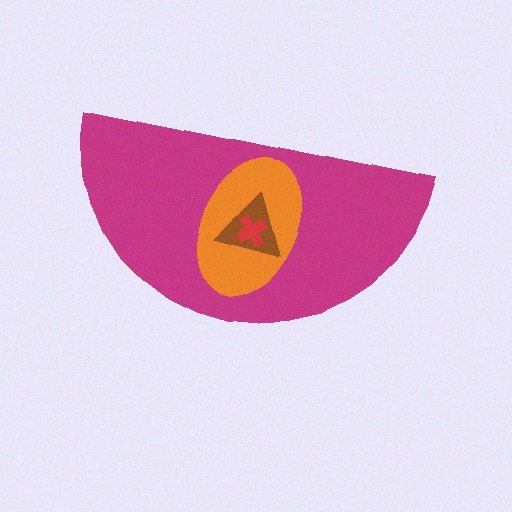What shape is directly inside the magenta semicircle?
The orange ellipse.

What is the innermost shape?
The red cross.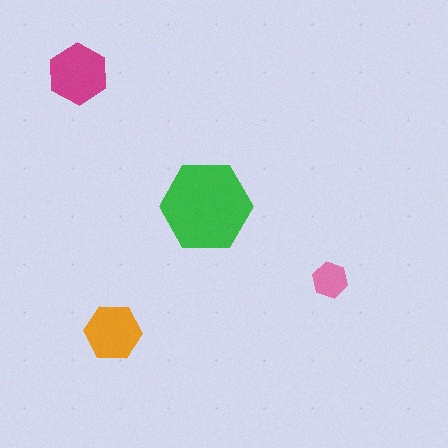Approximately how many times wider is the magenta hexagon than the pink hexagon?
About 1.5 times wider.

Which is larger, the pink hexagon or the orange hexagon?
The orange one.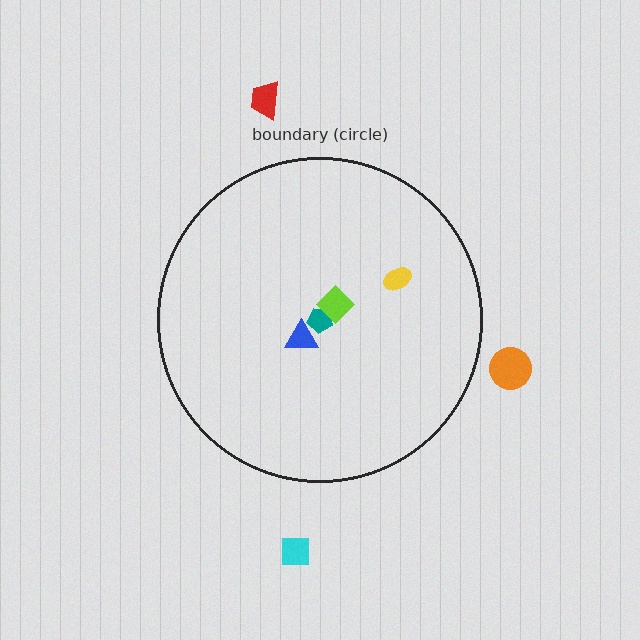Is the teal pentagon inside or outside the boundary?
Inside.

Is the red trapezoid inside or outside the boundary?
Outside.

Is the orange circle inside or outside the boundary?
Outside.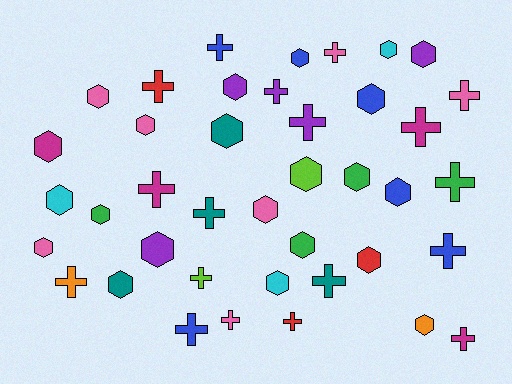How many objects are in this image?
There are 40 objects.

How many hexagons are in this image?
There are 22 hexagons.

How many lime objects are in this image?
There are 2 lime objects.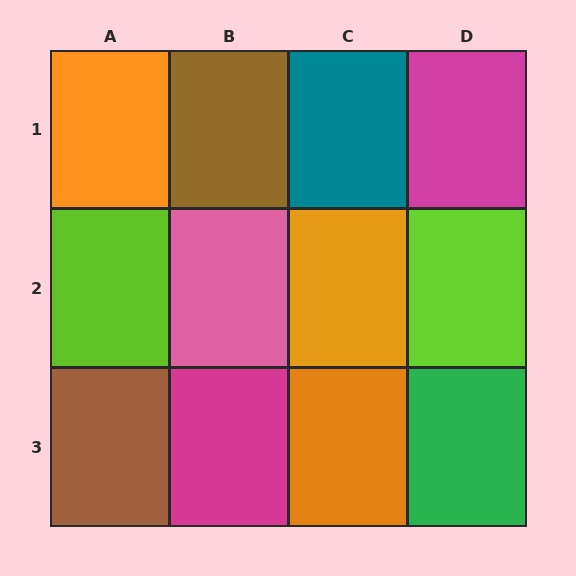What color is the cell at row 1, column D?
Magenta.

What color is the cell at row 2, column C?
Orange.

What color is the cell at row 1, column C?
Teal.